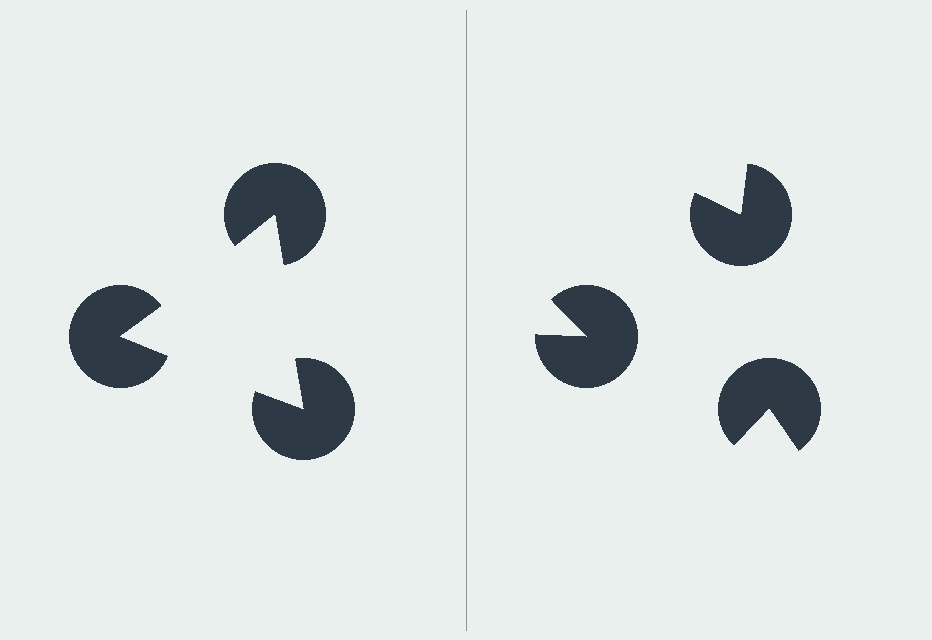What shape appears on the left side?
An illusory triangle.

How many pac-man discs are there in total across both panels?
6 — 3 on each side.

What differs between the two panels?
The pac-man discs are positioned identically on both sides; only the wedge orientations differ. On the left they align to a triangle; on the right they are misaligned.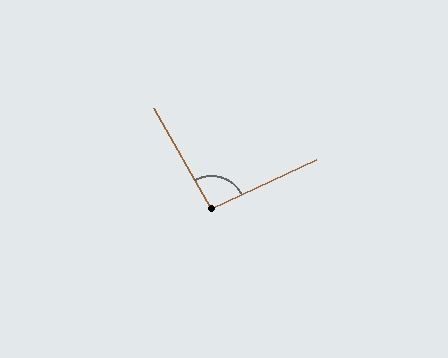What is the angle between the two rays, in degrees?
Approximately 95 degrees.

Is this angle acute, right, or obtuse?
It is approximately a right angle.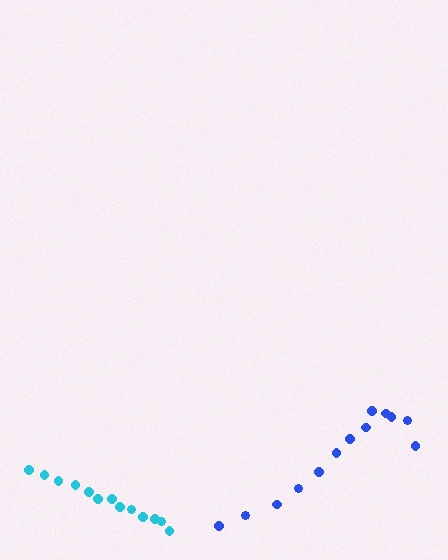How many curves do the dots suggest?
There are 2 distinct paths.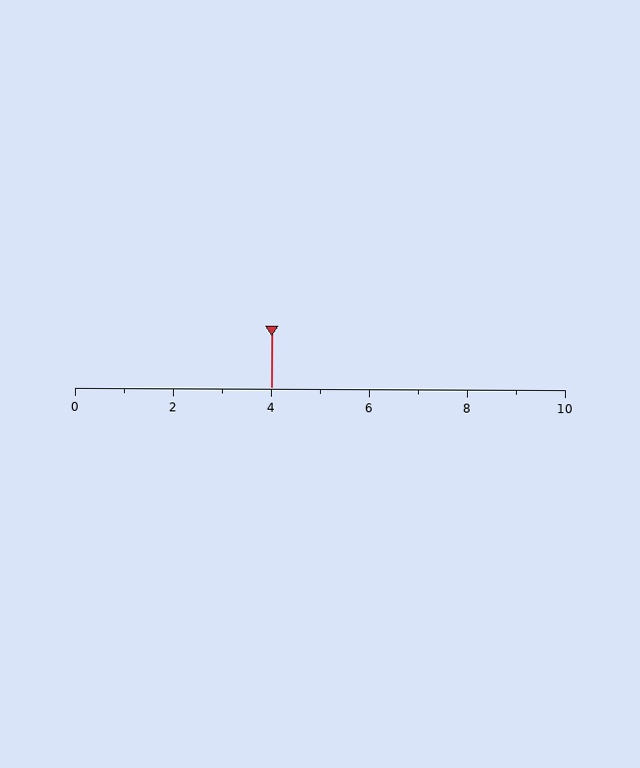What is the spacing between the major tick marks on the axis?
The major ticks are spaced 2 apart.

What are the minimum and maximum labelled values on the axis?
The axis runs from 0 to 10.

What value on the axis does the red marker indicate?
The marker indicates approximately 4.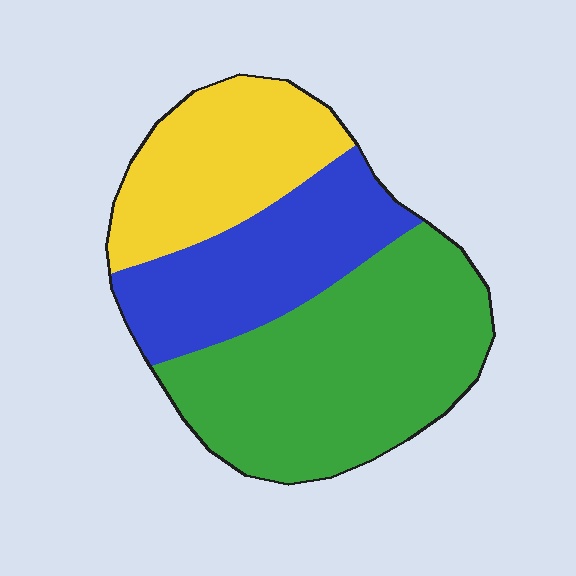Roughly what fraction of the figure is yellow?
Yellow covers 26% of the figure.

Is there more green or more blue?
Green.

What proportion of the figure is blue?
Blue takes up between a sixth and a third of the figure.